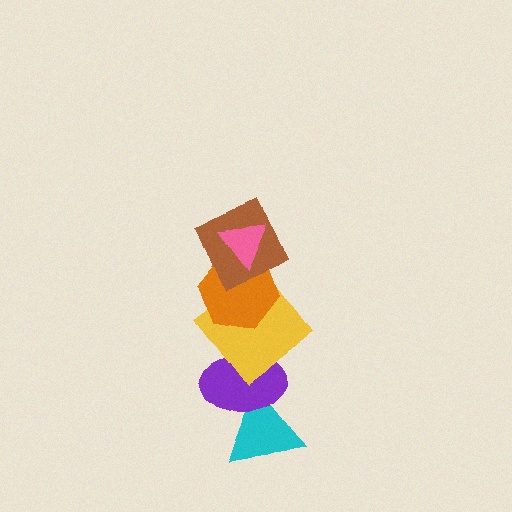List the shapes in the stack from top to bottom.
From top to bottom: the pink triangle, the brown square, the orange hexagon, the yellow diamond, the purple ellipse, the cyan triangle.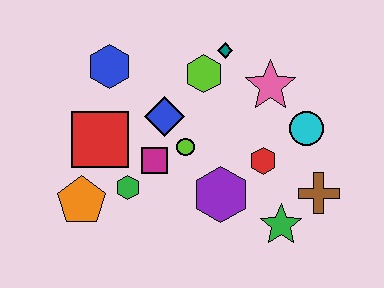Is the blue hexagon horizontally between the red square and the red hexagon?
Yes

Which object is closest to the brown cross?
The green star is closest to the brown cross.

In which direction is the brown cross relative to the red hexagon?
The brown cross is to the right of the red hexagon.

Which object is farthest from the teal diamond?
The orange pentagon is farthest from the teal diamond.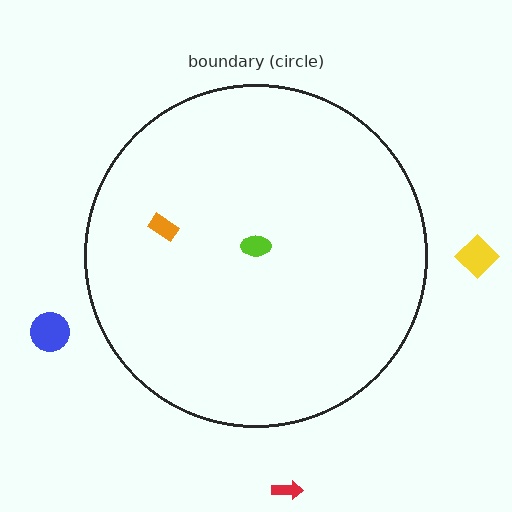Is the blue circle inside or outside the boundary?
Outside.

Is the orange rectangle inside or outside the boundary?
Inside.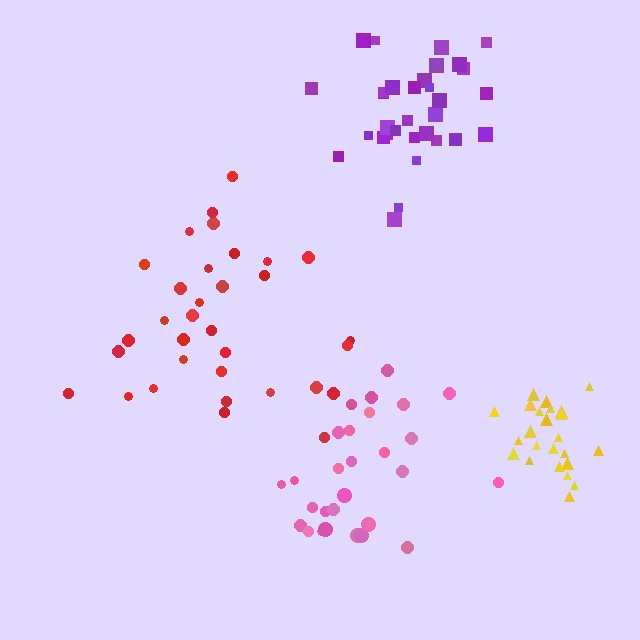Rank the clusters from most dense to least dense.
yellow, purple, pink, red.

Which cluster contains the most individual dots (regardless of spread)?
Red (33).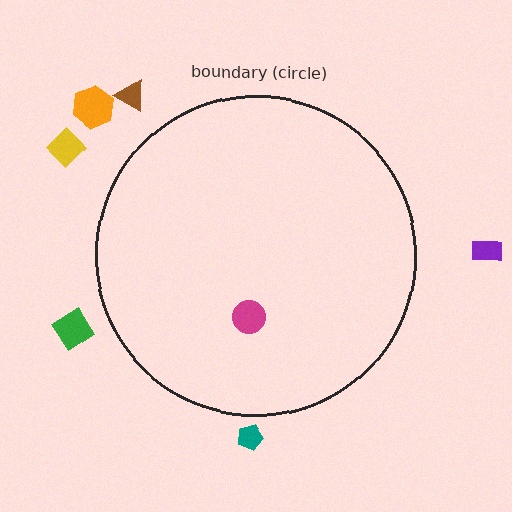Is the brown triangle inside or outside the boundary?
Outside.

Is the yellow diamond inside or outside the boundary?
Outside.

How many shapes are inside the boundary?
1 inside, 6 outside.